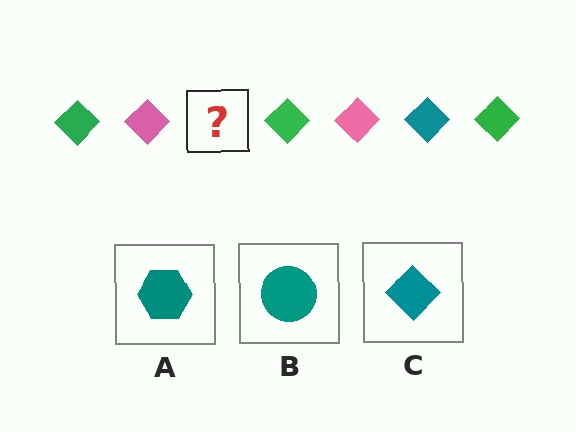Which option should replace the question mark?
Option C.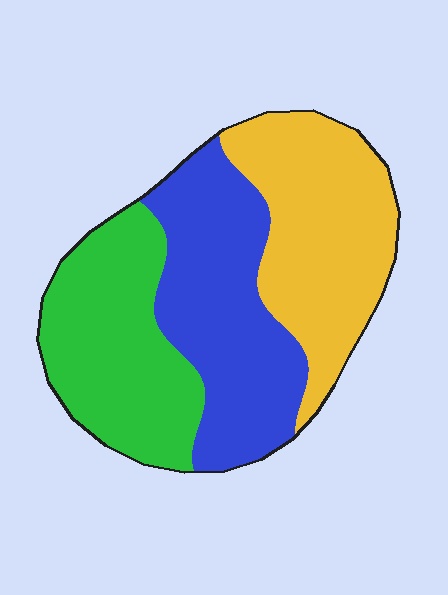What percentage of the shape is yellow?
Yellow covers roughly 35% of the shape.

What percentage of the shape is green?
Green takes up about one third (1/3) of the shape.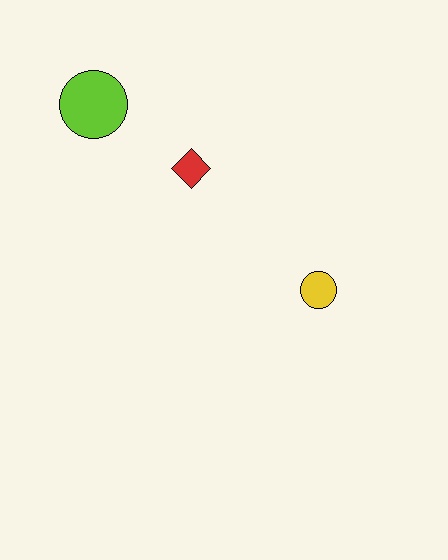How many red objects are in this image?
There is 1 red object.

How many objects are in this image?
There are 3 objects.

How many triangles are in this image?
There are no triangles.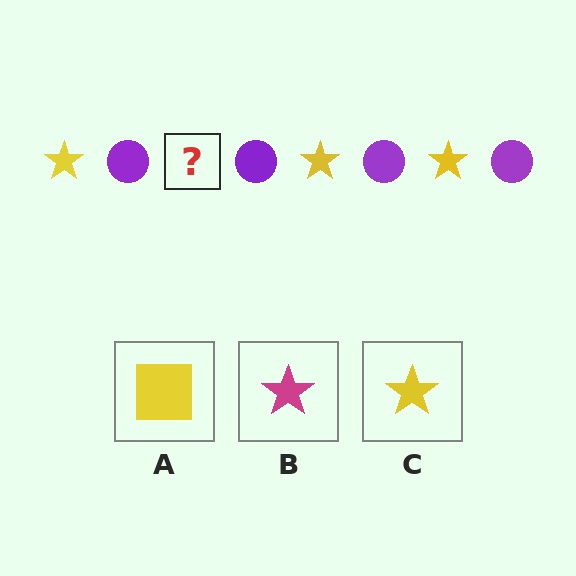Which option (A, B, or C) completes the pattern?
C.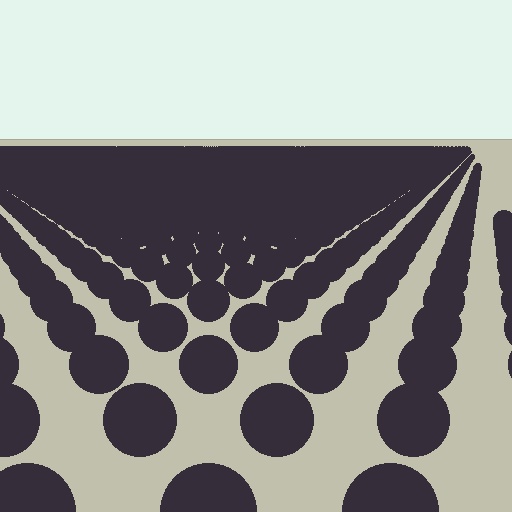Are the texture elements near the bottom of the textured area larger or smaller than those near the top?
Larger. Near the bottom, elements are closer to the viewer and appear at a bigger on-screen size.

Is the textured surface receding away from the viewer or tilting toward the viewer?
The surface is receding away from the viewer. Texture elements get smaller and denser toward the top.